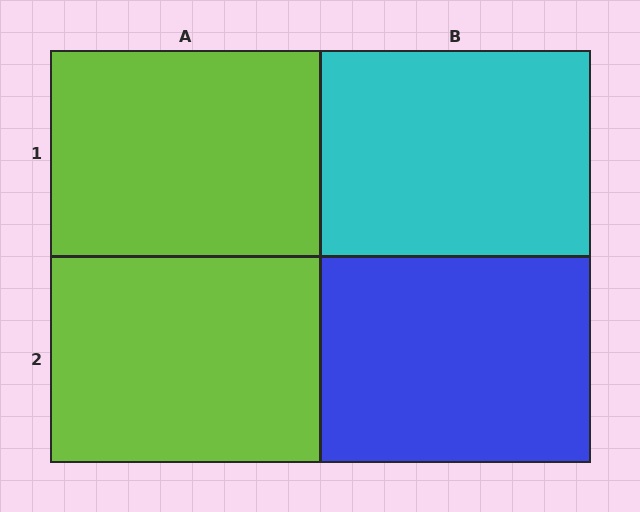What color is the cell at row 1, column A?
Lime.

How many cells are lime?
2 cells are lime.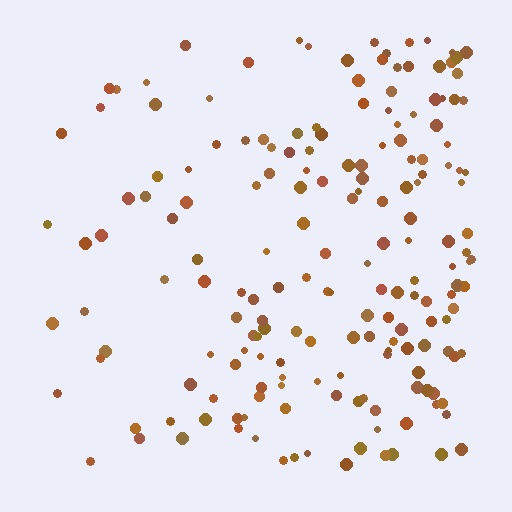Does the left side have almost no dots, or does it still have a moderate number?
Still a moderate number, just noticeably fewer than the right.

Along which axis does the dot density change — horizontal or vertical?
Horizontal.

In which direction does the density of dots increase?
From left to right, with the right side densest.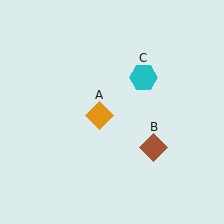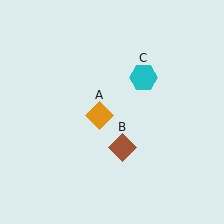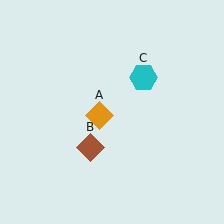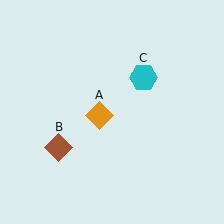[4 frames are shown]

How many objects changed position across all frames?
1 object changed position: brown diamond (object B).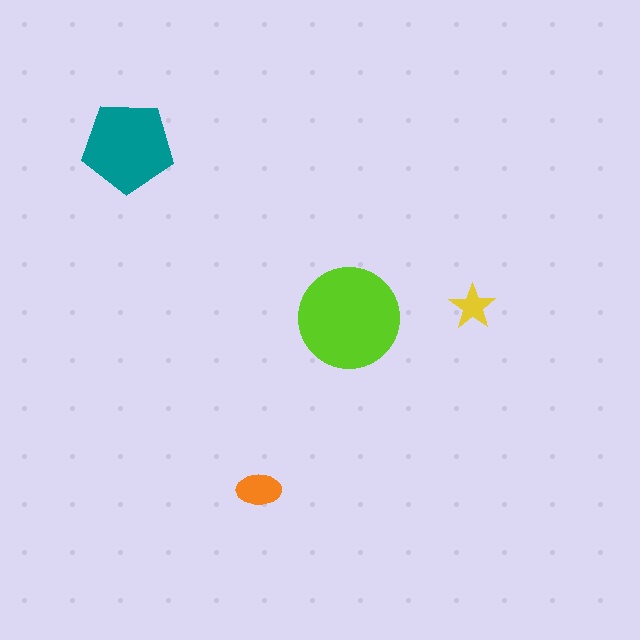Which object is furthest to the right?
The yellow star is rightmost.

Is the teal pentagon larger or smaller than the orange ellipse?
Larger.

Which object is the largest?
The lime circle.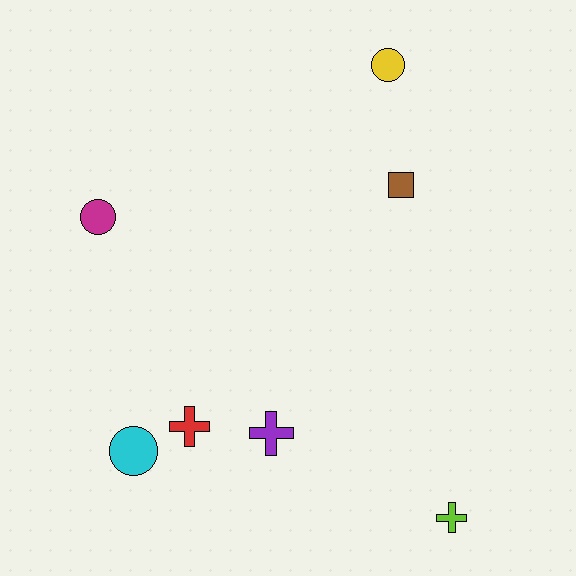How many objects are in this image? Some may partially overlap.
There are 7 objects.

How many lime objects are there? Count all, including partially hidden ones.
There is 1 lime object.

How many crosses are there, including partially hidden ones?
There are 3 crosses.